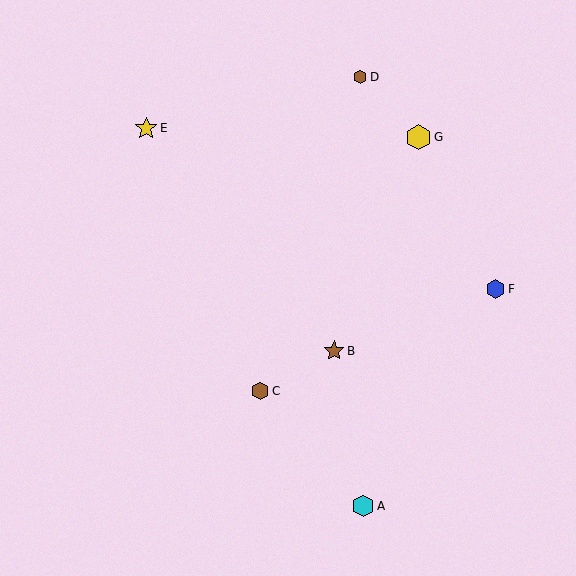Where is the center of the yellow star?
The center of the yellow star is at (146, 128).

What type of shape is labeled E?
Shape E is a yellow star.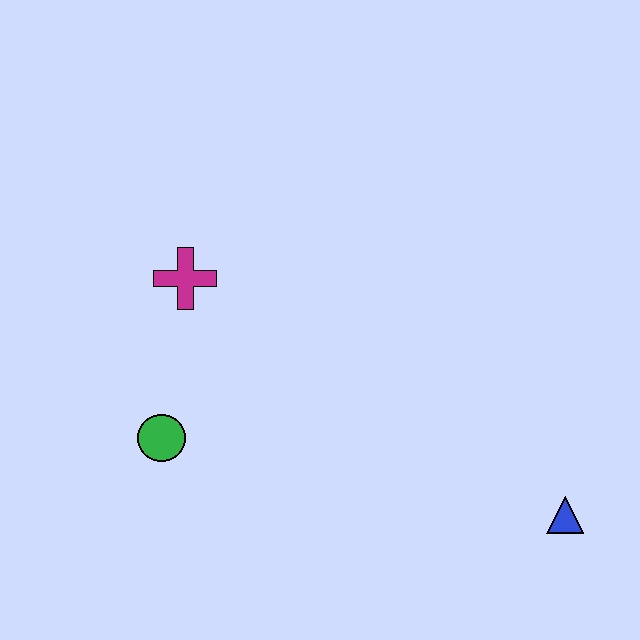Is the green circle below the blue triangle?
No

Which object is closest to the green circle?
The magenta cross is closest to the green circle.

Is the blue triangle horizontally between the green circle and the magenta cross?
No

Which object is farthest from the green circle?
The blue triangle is farthest from the green circle.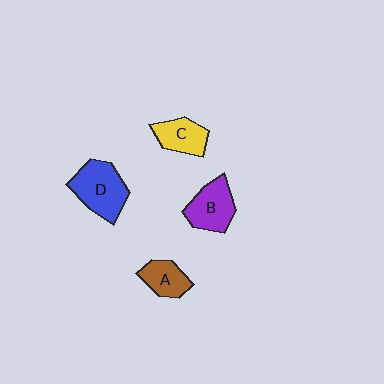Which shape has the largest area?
Shape D (blue).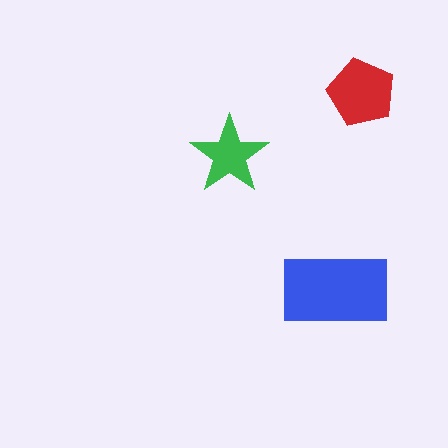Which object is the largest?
The blue rectangle.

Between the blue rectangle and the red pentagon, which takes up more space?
The blue rectangle.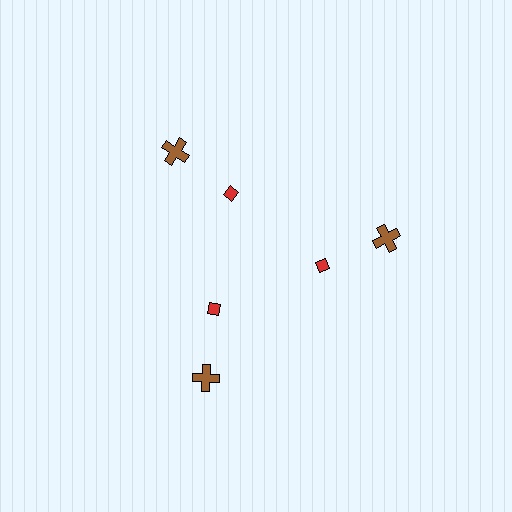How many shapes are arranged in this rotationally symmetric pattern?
There are 6 shapes, arranged in 3 groups of 2.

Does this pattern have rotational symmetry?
Yes, this pattern has 3-fold rotational symmetry. It looks the same after rotating 120 degrees around the center.